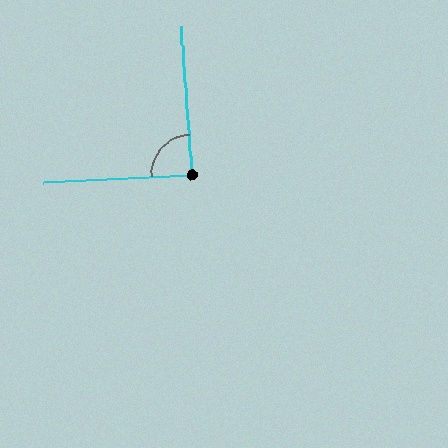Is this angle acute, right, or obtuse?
It is approximately a right angle.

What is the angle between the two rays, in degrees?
Approximately 89 degrees.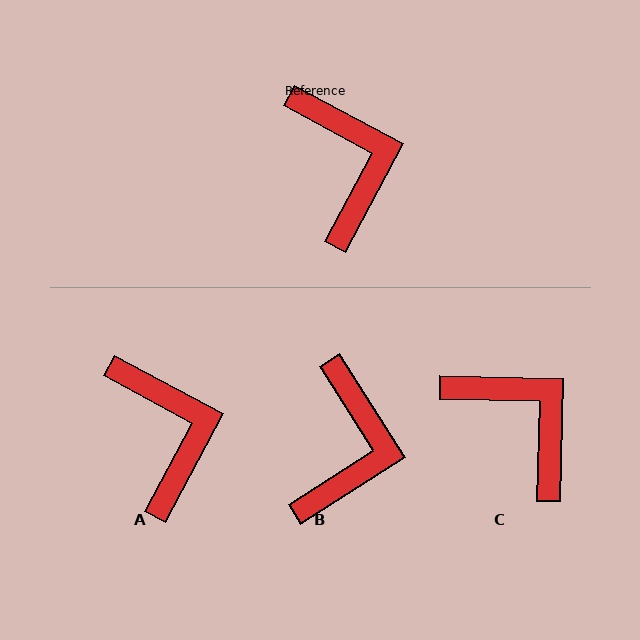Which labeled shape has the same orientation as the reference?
A.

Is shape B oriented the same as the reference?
No, it is off by about 29 degrees.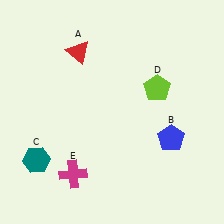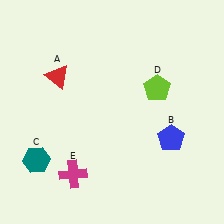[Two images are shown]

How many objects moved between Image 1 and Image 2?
1 object moved between the two images.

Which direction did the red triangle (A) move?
The red triangle (A) moved down.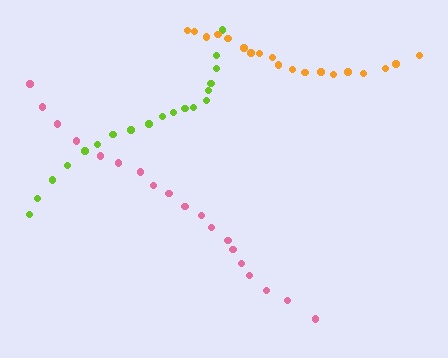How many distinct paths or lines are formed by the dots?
There are 3 distinct paths.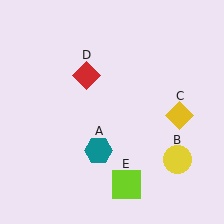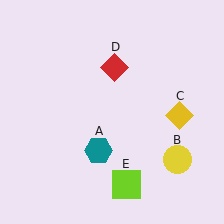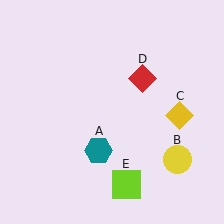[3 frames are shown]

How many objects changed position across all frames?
1 object changed position: red diamond (object D).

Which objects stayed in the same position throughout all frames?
Teal hexagon (object A) and yellow circle (object B) and yellow diamond (object C) and lime square (object E) remained stationary.